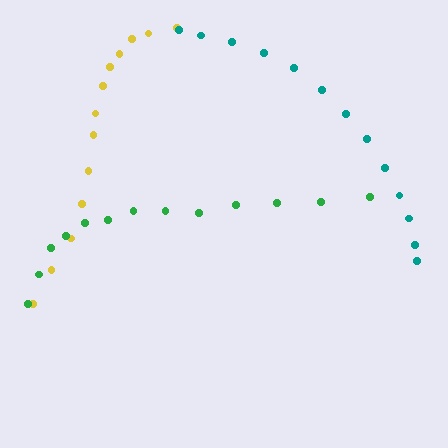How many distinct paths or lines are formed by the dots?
There are 3 distinct paths.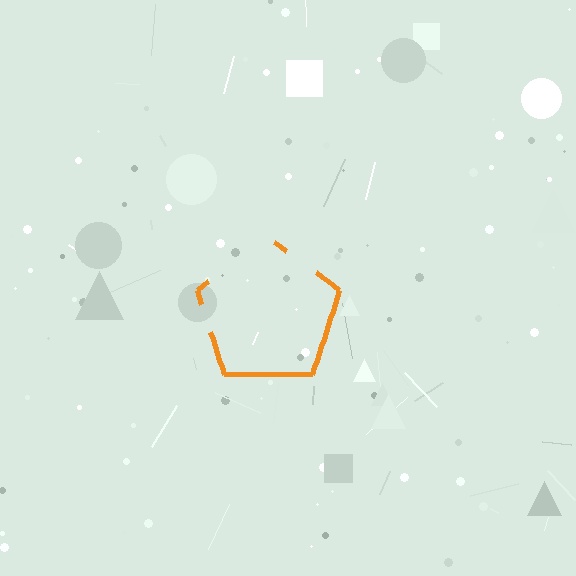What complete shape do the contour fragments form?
The contour fragments form a pentagon.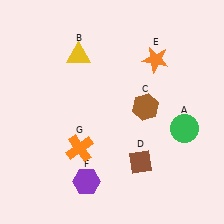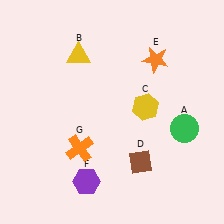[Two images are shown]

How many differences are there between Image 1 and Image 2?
There is 1 difference between the two images.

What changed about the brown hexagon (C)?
In Image 1, C is brown. In Image 2, it changed to yellow.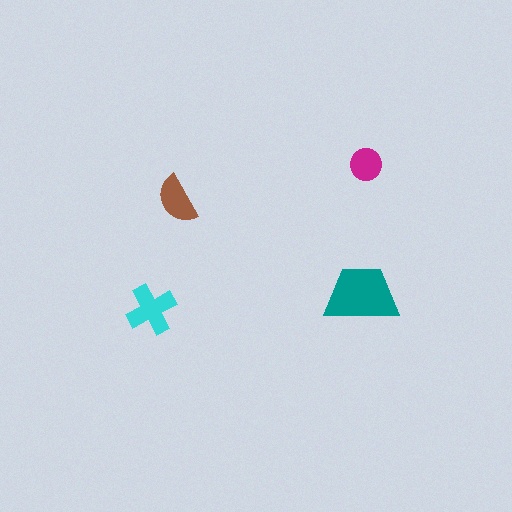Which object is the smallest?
The magenta circle.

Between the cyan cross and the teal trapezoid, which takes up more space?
The teal trapezoid.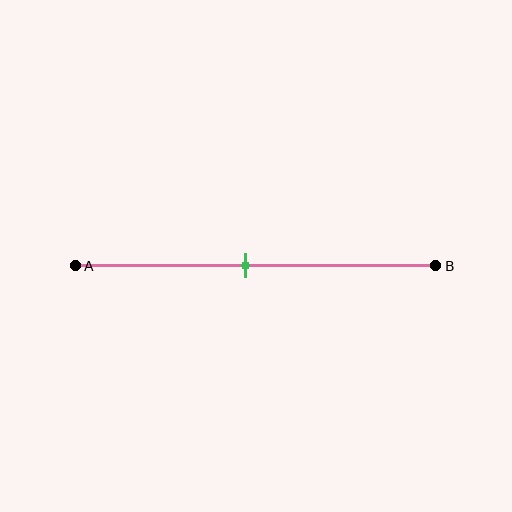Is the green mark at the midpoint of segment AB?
Yes, the mark is approximately at the midpoint.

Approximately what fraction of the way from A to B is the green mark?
The green mark is approximately 45% of the way from A to B.